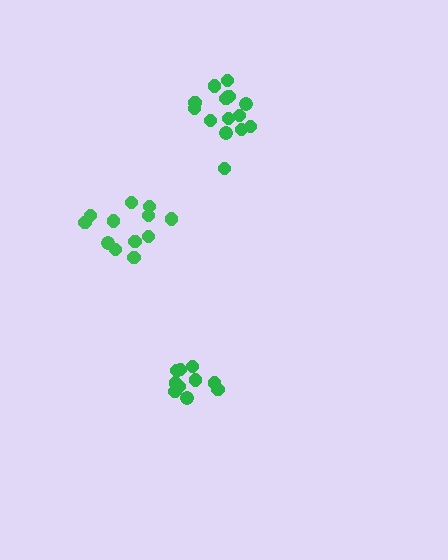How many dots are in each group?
Group 1: 15 dots, Group 2: 10 dots, Group 3: 12 dots (37 total).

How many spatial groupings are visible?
There are 3 spatial groupings.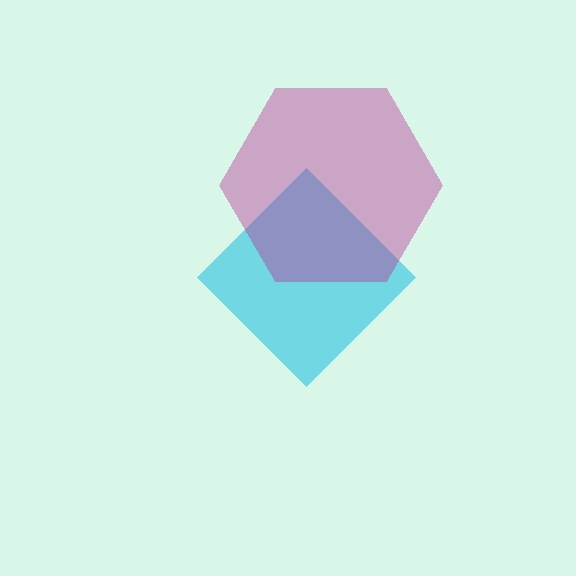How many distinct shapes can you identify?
There are 2 distinct shapes: a cyan diamond, a magenta hexagon.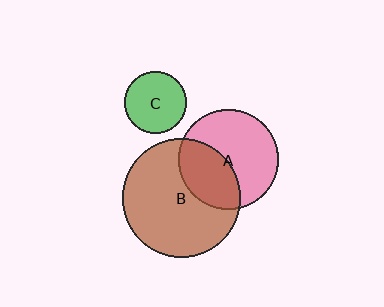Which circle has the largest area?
Circle B (brown).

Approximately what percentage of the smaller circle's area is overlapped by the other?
Approximately 40%.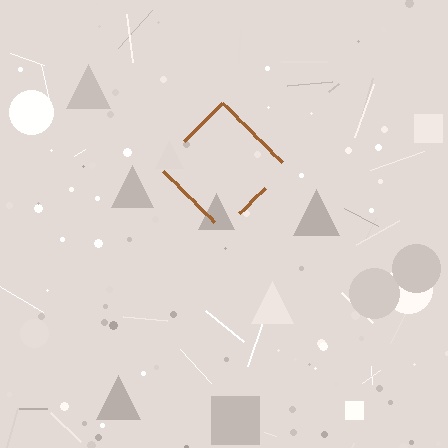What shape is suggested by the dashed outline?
The dashed outline suggests a diamond.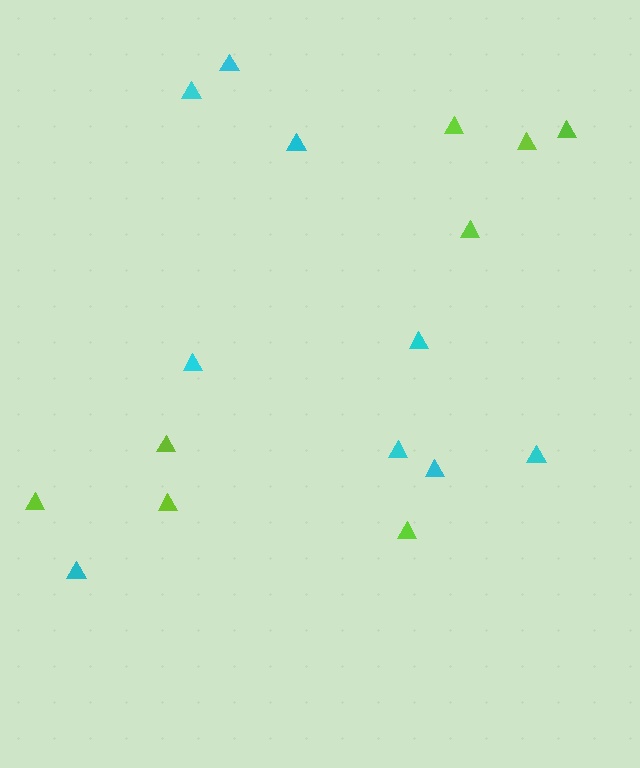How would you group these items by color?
There are 2 groups: one group of lime triangles (8) and one group of cyan triangles (9).